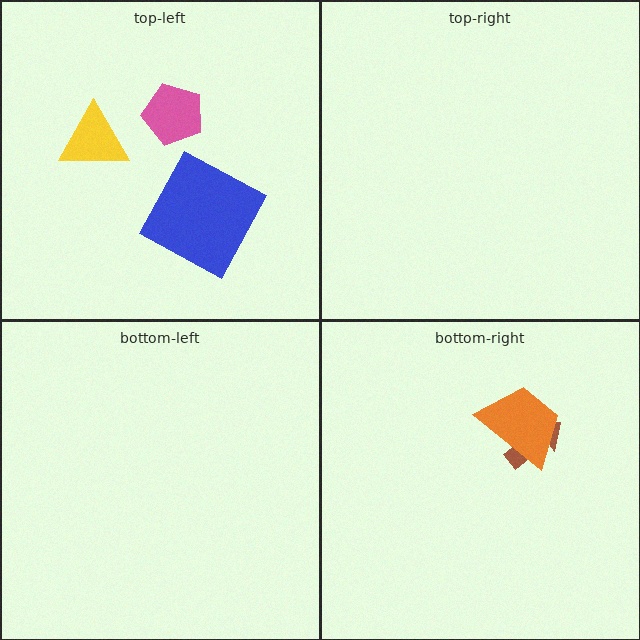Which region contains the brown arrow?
The bottom-right region.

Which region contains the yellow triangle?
The top-left region.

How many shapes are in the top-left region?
3.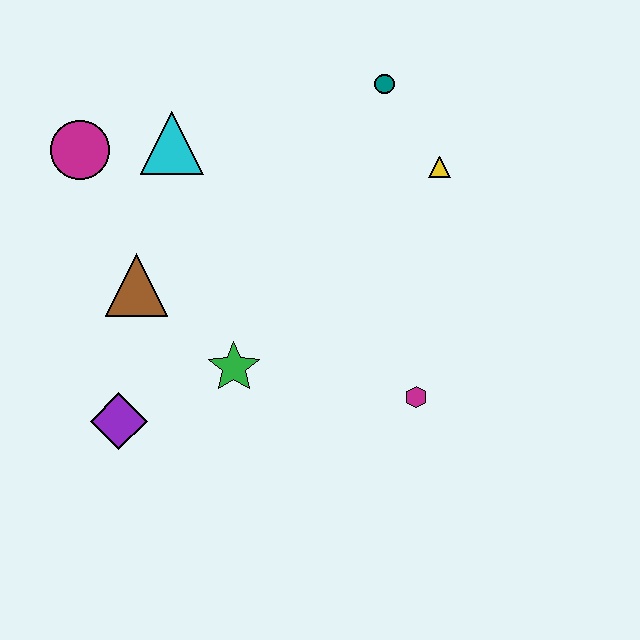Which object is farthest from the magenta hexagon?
The magenta circle is farthest from the magenta hexagon.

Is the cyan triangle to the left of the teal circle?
Yes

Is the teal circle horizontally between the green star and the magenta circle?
No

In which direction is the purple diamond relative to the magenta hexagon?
The purple diamond is to the left of the magenta hexagon.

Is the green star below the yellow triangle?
Yes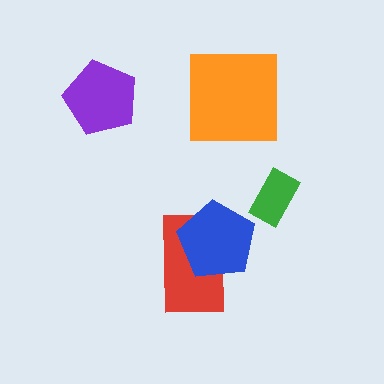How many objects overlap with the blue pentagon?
1 object overlaps with the blue pentagon.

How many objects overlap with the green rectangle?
0 objects overlap with the green rectangle.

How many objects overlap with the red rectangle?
1 object overlaps with the red rectangle.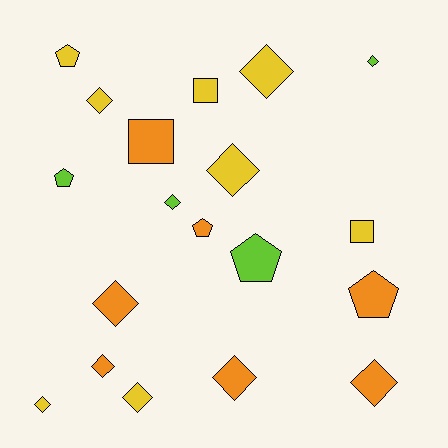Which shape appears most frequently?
Diamond, with 11 objects.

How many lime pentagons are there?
There are 2 lime pentagons.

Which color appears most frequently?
Yellow, with 8 objects.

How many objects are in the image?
There are 19 objects.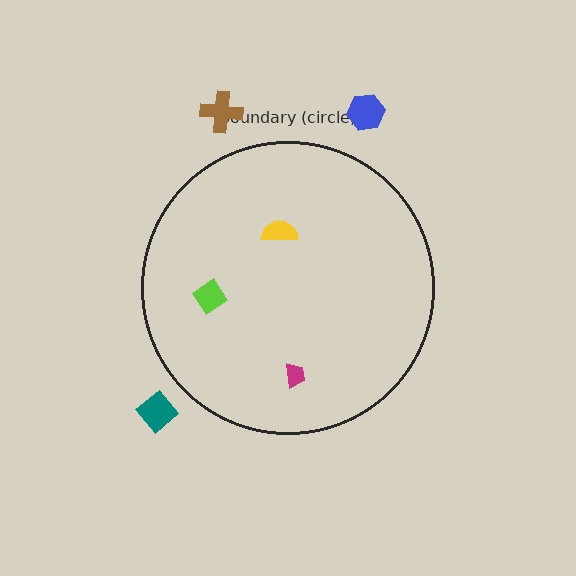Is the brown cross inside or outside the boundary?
Outside.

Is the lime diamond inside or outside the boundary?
Inside.